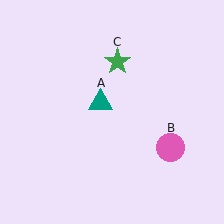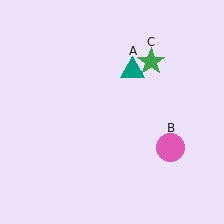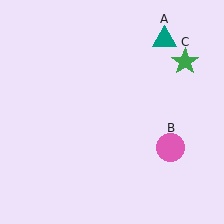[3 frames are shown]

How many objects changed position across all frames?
2 objects changed position: teal triangle (object A), green star (object C).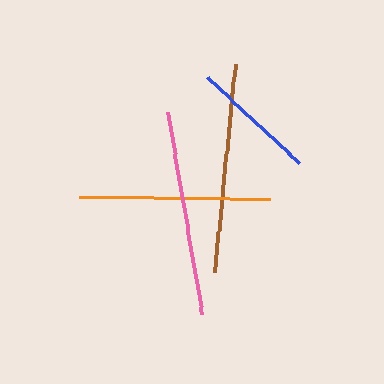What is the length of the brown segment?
The brown segment is approximately 210 pixels long.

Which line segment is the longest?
The brown line is the longest at approximately 210 pixels.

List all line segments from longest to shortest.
From longest to shortest: brown, pink, orange, blue.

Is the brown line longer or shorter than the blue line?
The brown line is longer than the blue line.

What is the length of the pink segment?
The pink segment is approximately 206 pixels long.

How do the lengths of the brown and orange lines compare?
The brown and orange lines are approximately the same length.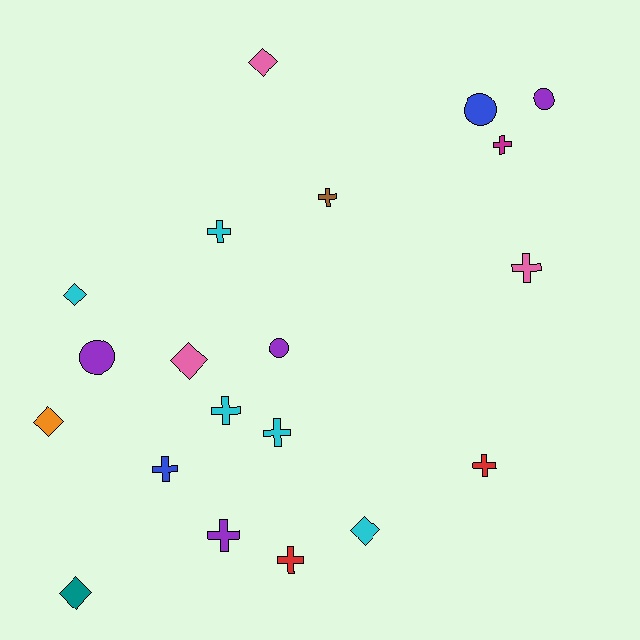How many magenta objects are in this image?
There is 1 magenta object.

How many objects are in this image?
There are 20 objects.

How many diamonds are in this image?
There are 6 diamonds.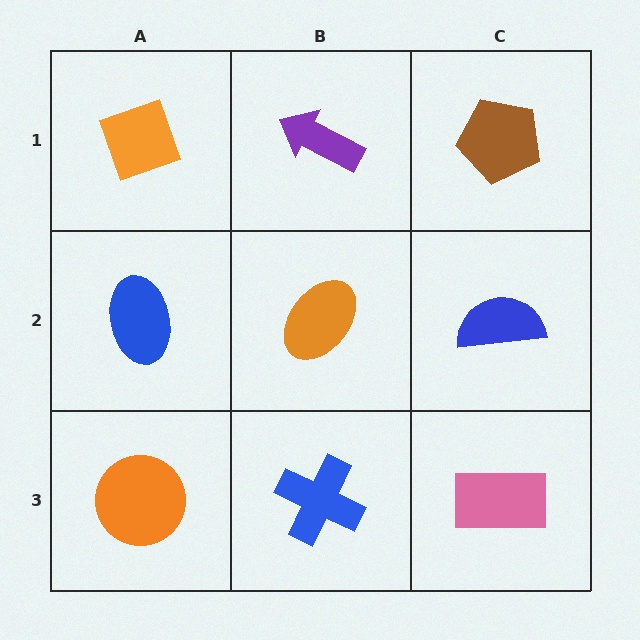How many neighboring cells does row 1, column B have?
3.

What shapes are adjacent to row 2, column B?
A purple arrow (row 1, column B), a blue cross (row 3, column B), a blue ellipse (row 2, column A), a blue semicircle (row 2, column C).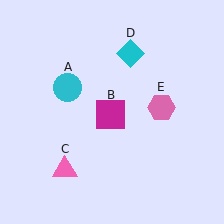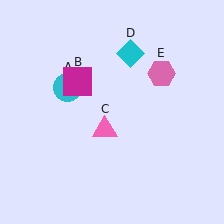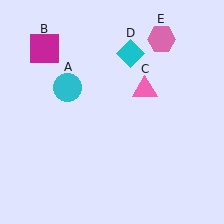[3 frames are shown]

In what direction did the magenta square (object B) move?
The magenta square (object B) moved up and to the left.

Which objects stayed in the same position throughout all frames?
Cyan circle (object A) and cyan diamond (object D) remained stationary.